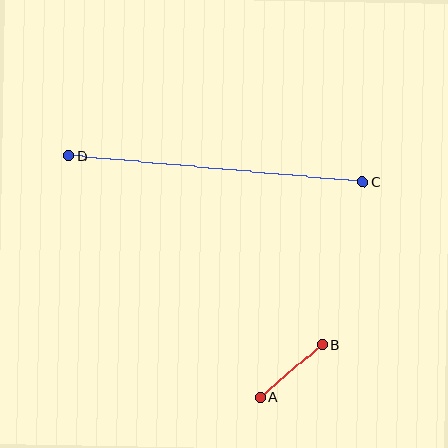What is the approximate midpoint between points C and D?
The midpoint is at approximately (216, 169) pixels.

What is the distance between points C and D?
The distance is approximately 295 pixels.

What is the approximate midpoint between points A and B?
The midpoint is at approximately (291, 371) pixels.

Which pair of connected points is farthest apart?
Points C and D are farthest apart.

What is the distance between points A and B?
The distance is approximately 81 pixels.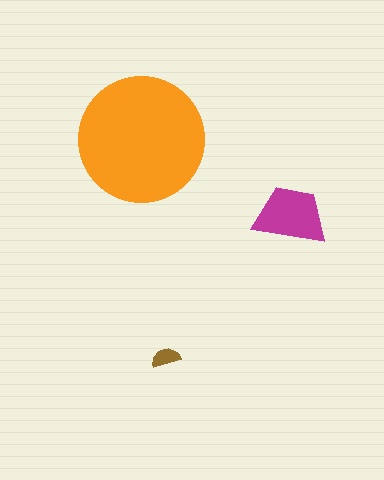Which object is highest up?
The orange circle is topmost.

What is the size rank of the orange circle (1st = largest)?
1st.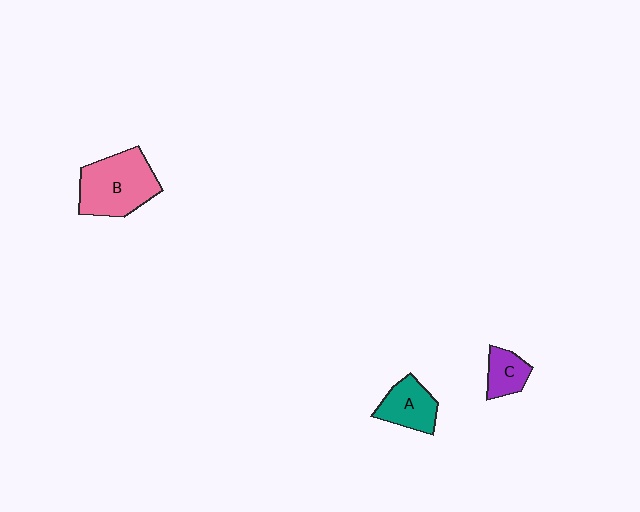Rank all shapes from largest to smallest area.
From largest to smallest: B (pink), A (teal), C (purple).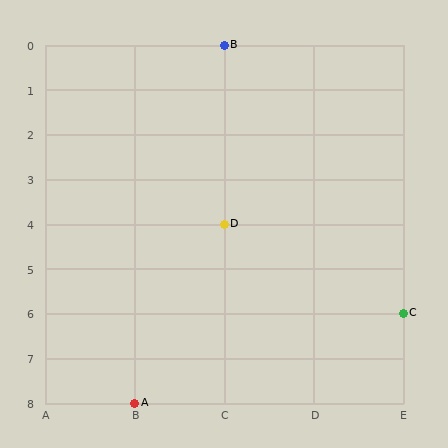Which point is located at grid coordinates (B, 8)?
Point A is at (B, 8).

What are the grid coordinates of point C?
Point C is at grid coordinates (E, 6).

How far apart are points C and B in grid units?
Points C and B are 2 columns and 6 rows apart (about 6.3 grid units diagonally).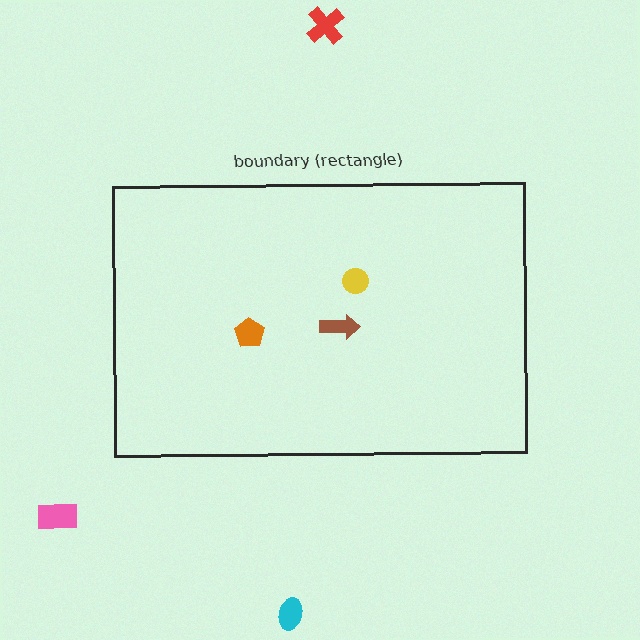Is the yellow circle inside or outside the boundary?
Inside.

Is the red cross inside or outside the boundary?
Outside.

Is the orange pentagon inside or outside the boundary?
Inside.